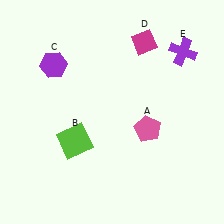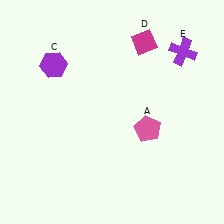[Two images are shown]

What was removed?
The lime square (B) was removed in Image 2.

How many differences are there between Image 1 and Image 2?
There is 1 difference between the two images.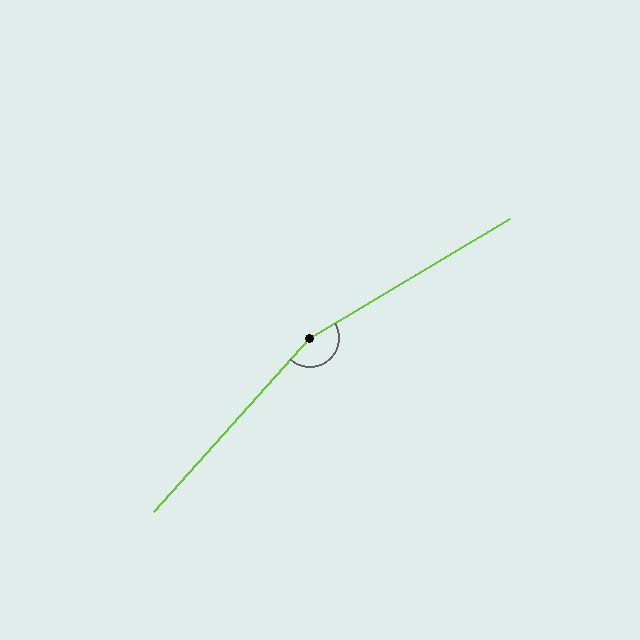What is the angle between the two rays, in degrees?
Approximately 163 degrees.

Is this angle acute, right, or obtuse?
It is obtuse.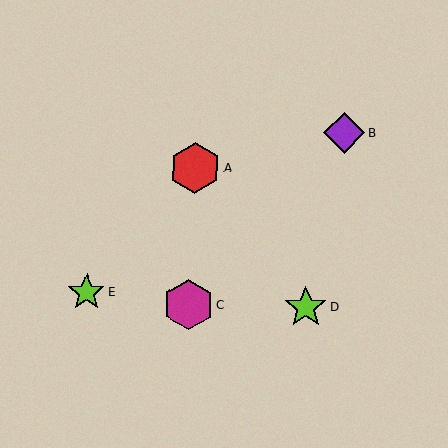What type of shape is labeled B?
Shape B is a purple diamond.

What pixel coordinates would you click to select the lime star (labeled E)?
Click at (87, 292) to select the lime star E.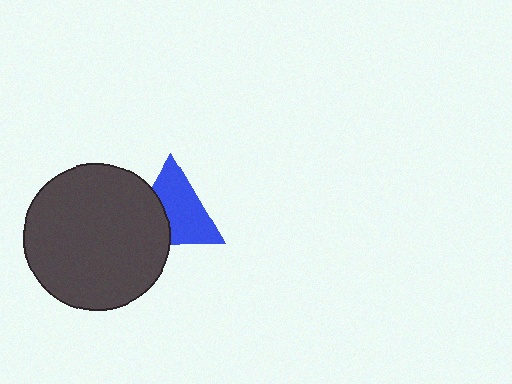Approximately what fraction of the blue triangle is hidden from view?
Roughly 35% of the blue triangle is hidden behind the dark gray circle.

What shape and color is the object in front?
The object in front is a dark gray circle.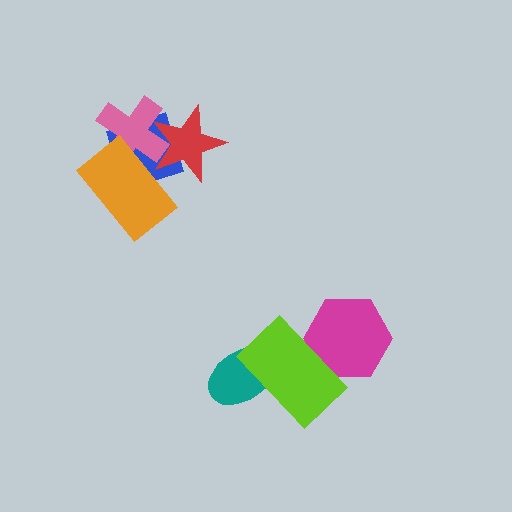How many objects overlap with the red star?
3 objects overlap with the red star.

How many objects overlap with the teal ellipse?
1 object overlaps with the teal ellipse.